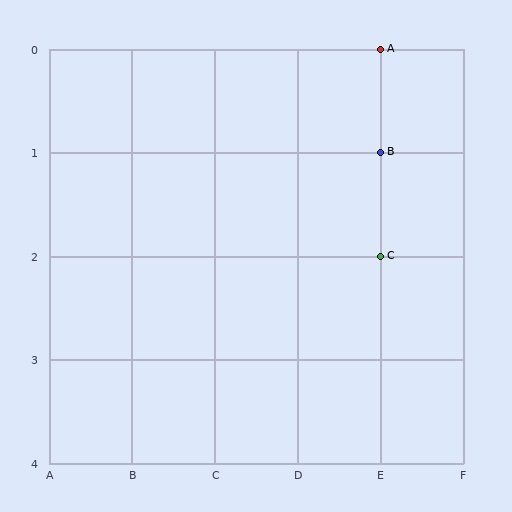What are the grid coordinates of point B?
Point B is at grid coordinates (E, 1).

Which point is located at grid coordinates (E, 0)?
Point A is at (E, 0).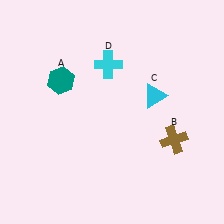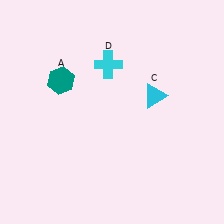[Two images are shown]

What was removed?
The brown cross (B) was removed in Image 2.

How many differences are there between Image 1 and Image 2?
There is 1 difference between the two images.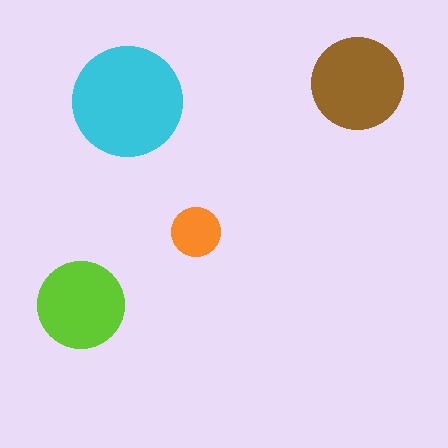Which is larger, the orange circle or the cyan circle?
The cyan one.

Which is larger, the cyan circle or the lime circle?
The cyan one.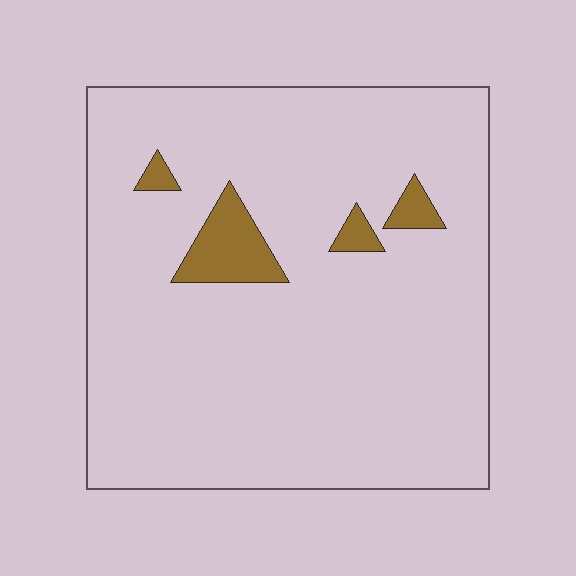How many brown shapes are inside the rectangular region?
4.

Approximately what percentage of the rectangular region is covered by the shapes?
Approximately 5%.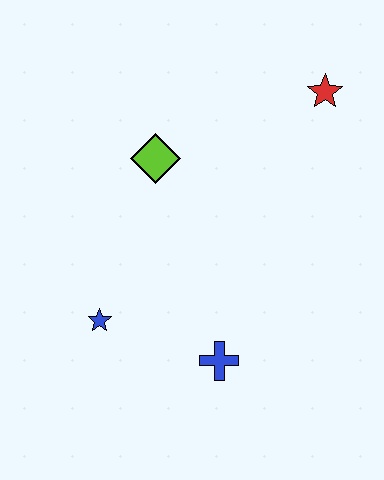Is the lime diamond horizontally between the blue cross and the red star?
No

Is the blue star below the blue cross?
No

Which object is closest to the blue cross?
The blue star is closest to the blue cross.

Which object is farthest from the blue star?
The red star is farthest from the blue star.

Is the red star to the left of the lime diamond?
No